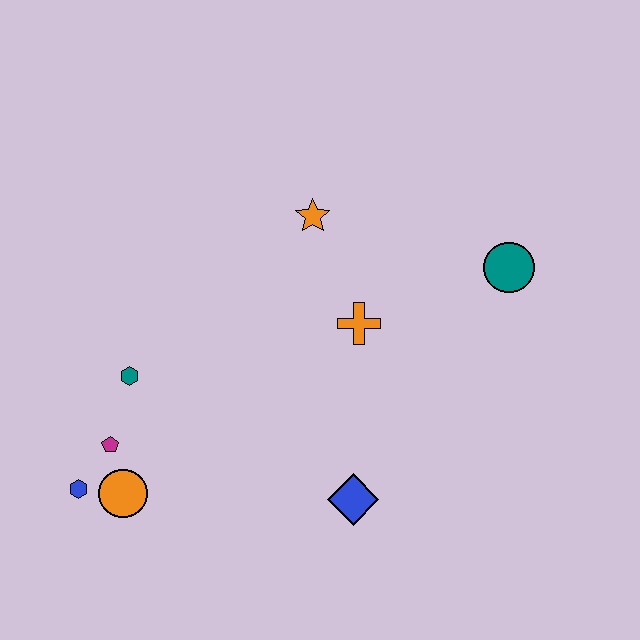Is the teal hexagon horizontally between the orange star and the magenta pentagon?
Yes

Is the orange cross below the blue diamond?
No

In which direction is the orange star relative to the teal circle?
The orange star is to the left of the teal circle.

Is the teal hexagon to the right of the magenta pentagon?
Yes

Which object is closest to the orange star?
The orange cross is closest to the orange star.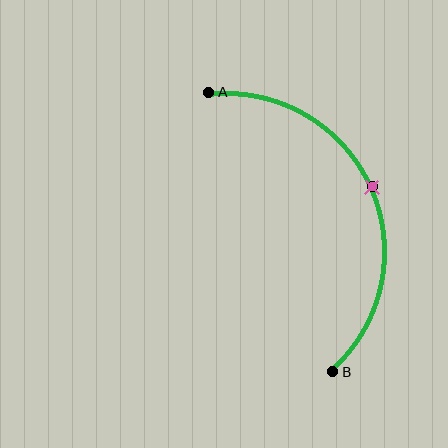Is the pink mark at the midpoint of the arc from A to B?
Yes. The pink mark lies on the arc at equal arc-length from both A and B — it is the arc midpoint.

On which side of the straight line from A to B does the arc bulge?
The arc bulges to the right of the straight line connecting A and B.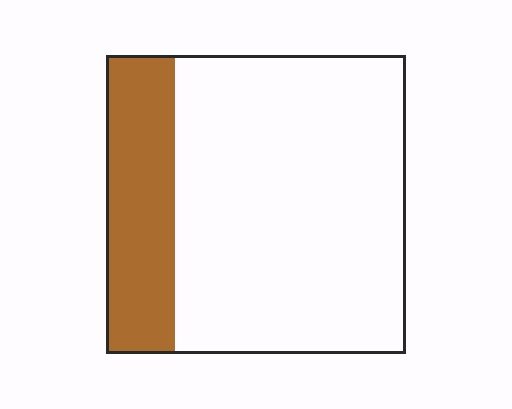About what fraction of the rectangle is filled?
About one quarter (1/4).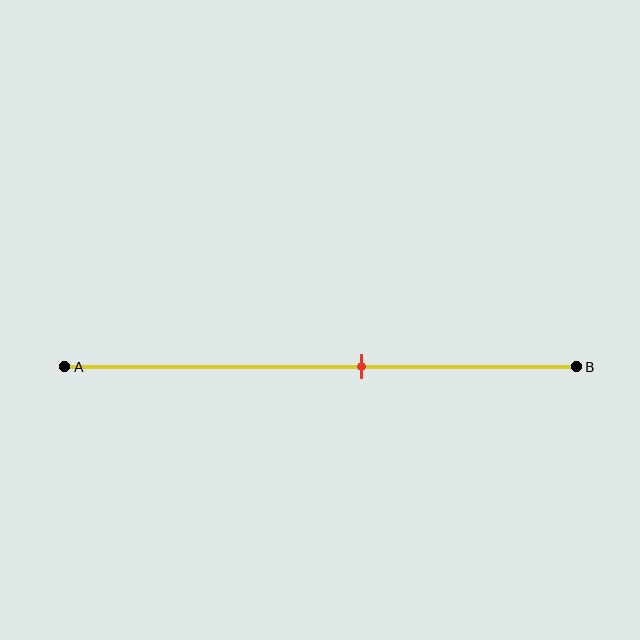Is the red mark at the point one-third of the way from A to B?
No, the mark is at about 60% from A, not at the 33% one-third point.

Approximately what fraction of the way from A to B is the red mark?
The red mark is approximately 60% of the way from A to B.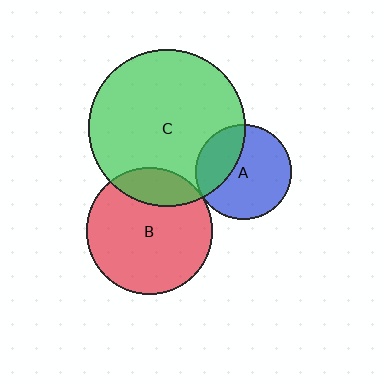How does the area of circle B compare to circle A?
Approximately 1.7 times.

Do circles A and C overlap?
Yes.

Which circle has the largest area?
Circle C (green).